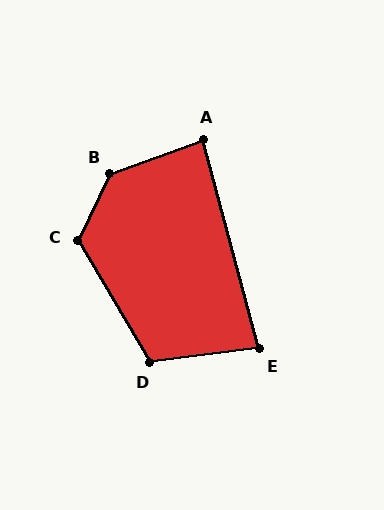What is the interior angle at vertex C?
Approximately 123 degrees (obtuse).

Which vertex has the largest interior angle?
B, at approximately 136 degrees.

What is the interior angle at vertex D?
Approximately 113 degrees (obtuse).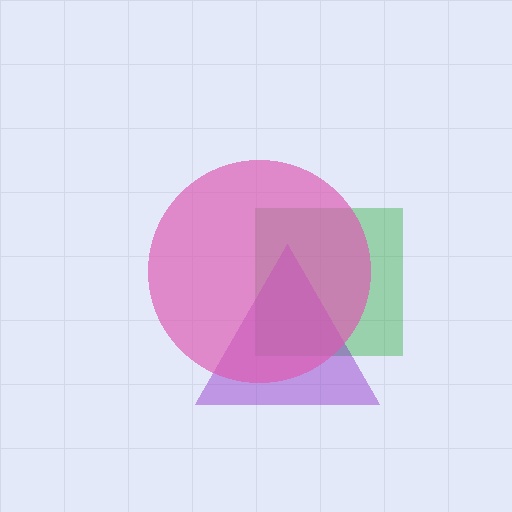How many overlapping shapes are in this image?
There are 3 overlapping shapes in the image.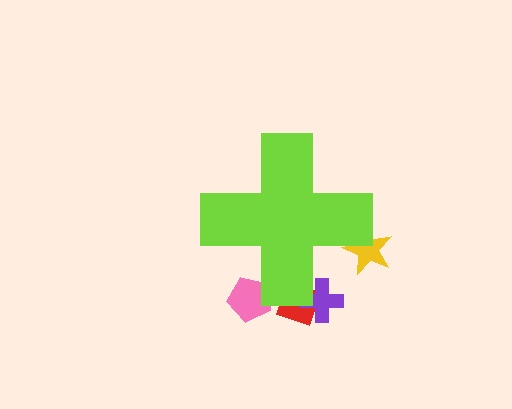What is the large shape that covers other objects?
A lime cross.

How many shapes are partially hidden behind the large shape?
4 shapes are partially hidden.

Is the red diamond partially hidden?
Yes, the red diamond is partially hidden behind the lime cross.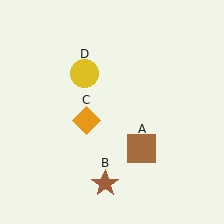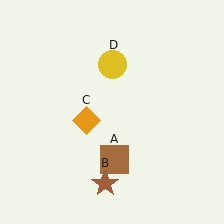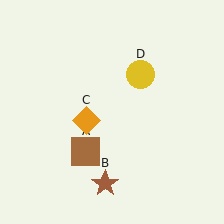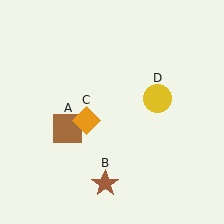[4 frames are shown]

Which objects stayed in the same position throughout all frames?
Brown star (object B) and orange diamond (object C) remained stationary.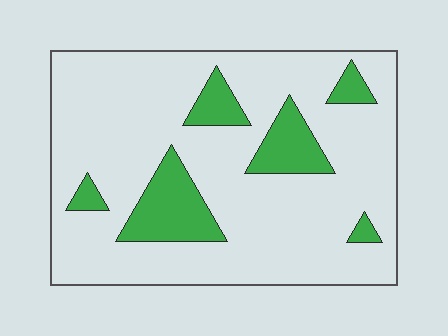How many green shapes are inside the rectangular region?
6.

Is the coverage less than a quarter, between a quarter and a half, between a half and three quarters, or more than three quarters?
Less than a quarter.